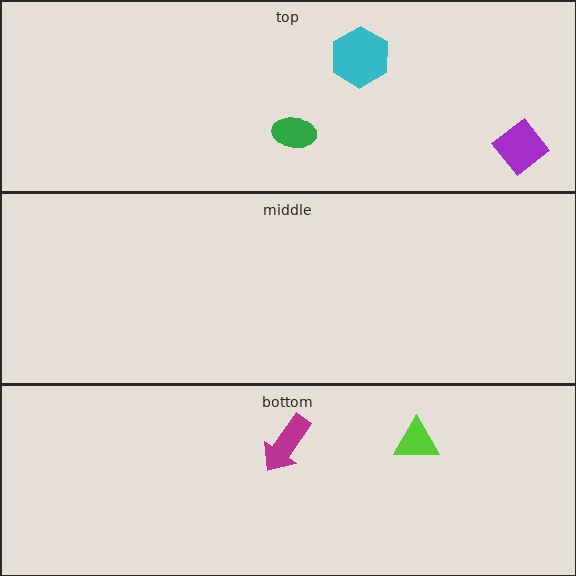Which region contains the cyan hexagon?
The top region.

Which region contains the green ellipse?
The top region.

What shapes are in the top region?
The cyan hexagon, the green ellipse, the purple diamond.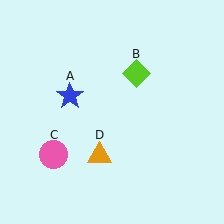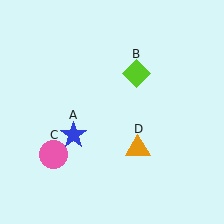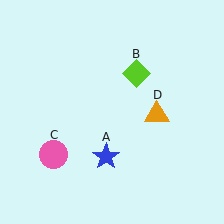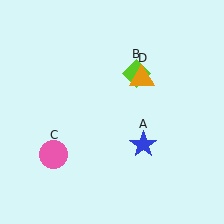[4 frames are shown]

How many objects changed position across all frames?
2 objects changed position: blue star (object A), orange triangle (object D).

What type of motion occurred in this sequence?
The blue star (object A), orange triangle (object D) rotated counterclockwise around the center of the scene.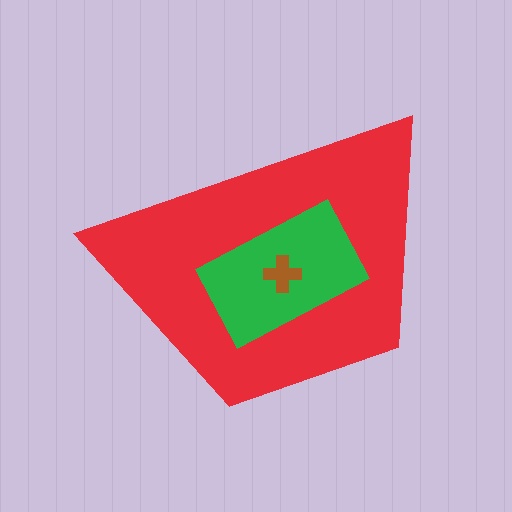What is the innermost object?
The brown cross.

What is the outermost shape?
The red trapezoid.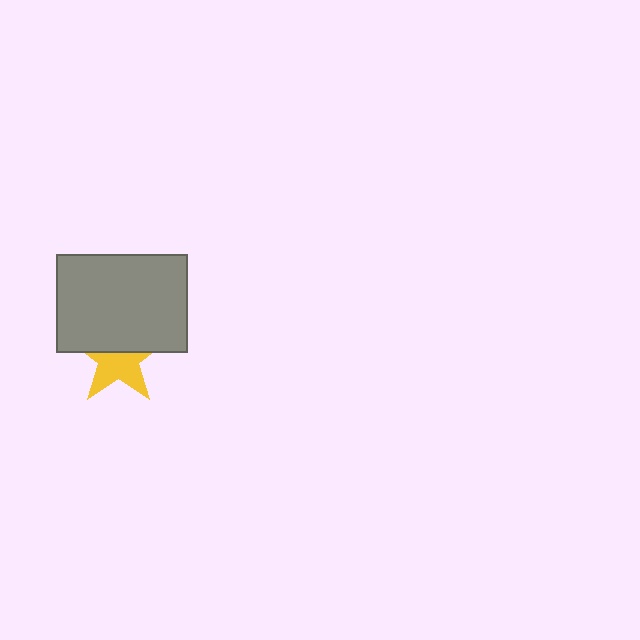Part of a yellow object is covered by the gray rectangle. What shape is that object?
It is a star.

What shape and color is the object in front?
The object in front is a gray rectangle.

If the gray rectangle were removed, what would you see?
You would see the complete yellow star.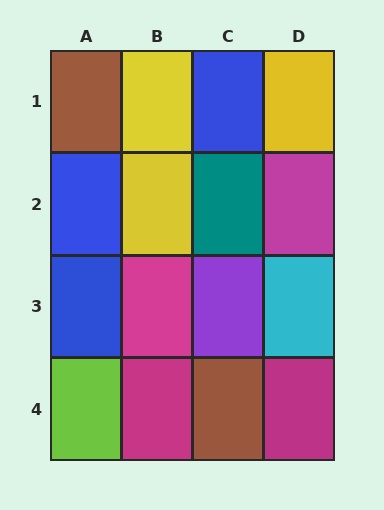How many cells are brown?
2 cells are brown.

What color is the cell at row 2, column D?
Magenta.